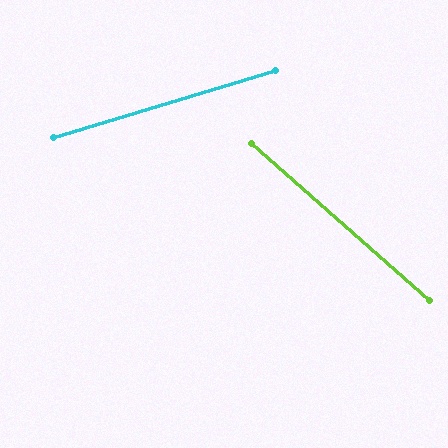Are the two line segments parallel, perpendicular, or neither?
Neither parallel nor perpendicular — they differ by about 58°.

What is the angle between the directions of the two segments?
Approximately 58 degrees.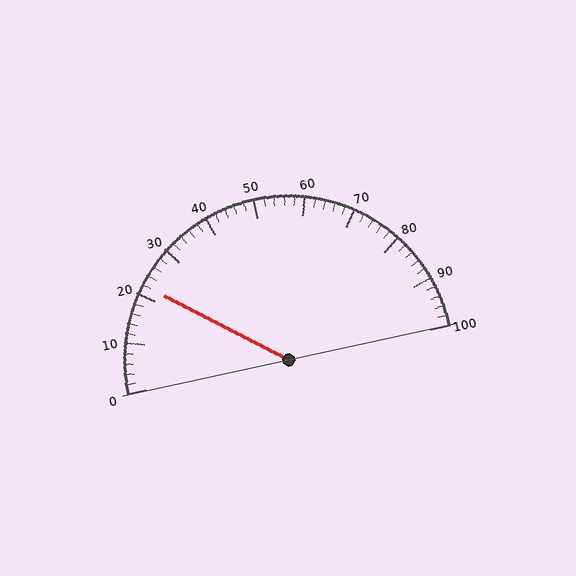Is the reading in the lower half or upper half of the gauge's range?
The reading is in the lower half of the range (0 to 100).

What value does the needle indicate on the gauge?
The needle indicates approximately 22.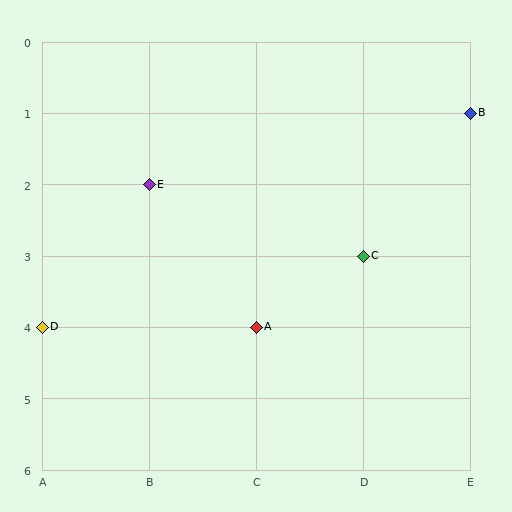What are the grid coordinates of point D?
Point D is at grid coordinates (A, 4).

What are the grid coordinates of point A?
Point A is at grid coordinates (C, 4).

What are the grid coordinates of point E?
Point E is at grid coordinates (B, 2).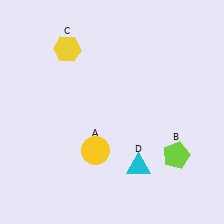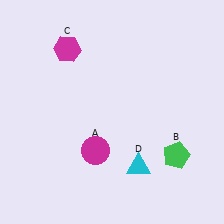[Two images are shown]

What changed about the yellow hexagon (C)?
In Image 1, C is yellow. In Image 2, it changed to magenta.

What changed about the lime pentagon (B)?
In Image 1, B is lime. In Image 2, it changed to green.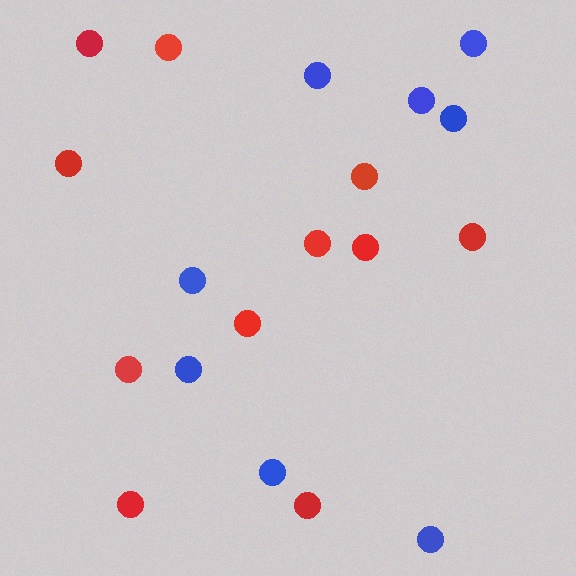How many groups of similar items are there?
There are 2 groups: one group of red circles (11) and one group of blue circles (8).